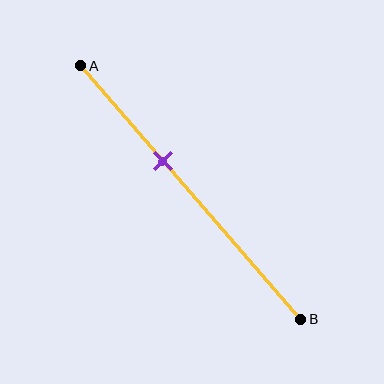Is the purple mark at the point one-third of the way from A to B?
No, the mark is at about 40% from A, not at the 33% one-third point.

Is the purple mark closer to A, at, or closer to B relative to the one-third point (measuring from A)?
The purple mark is closer to point B than the one-third point of segment AB.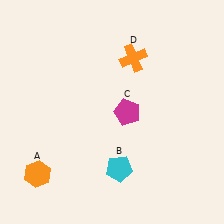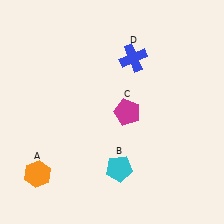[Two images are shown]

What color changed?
The cross (D) changed from orange in Image 1 to blue in Image 2.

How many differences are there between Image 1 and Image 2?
There is 1 difference between the two images.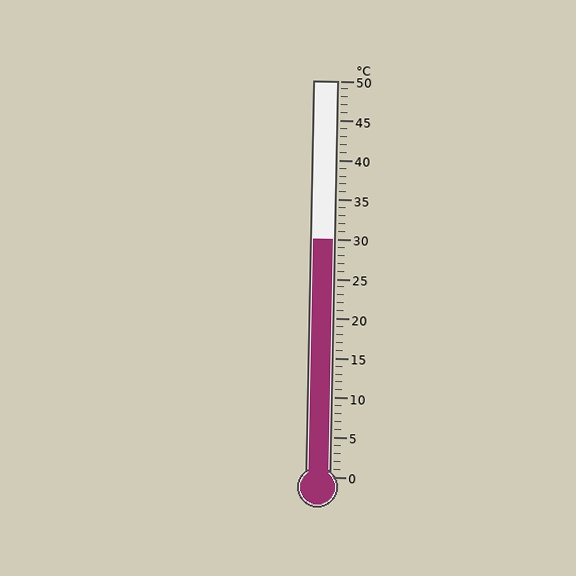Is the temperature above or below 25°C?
The temperature is above 25°C.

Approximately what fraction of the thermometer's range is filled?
The thermometer is filled to approximately 60% of its range.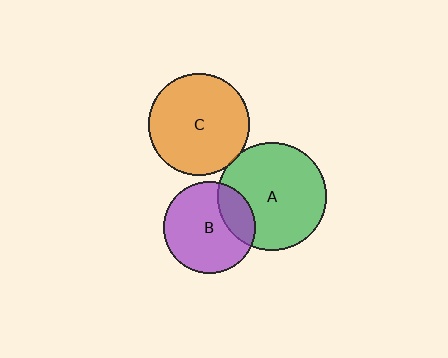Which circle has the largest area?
Circle A (green).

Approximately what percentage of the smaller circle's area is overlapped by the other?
Approximately 5%.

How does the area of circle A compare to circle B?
Approximately 1.4 times.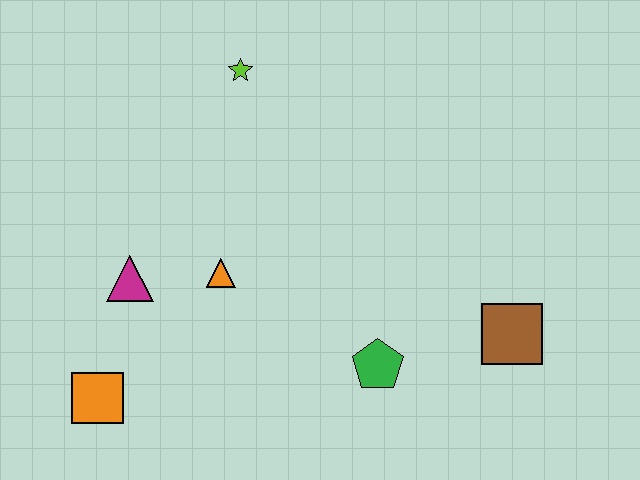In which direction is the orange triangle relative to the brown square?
The orange triangle is to the left of the brown square.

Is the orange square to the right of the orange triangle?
No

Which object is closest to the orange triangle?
The magenta triangle is closest to the orange triangle.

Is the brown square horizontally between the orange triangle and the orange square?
No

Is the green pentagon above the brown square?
No